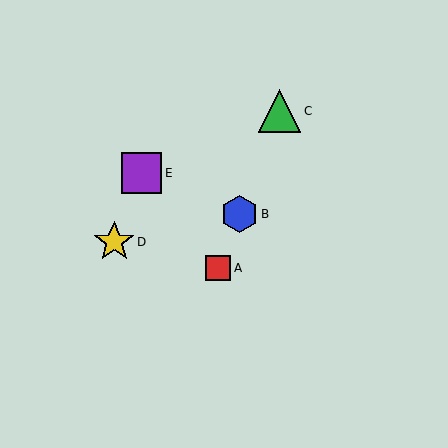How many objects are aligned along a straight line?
3 objects (A, B, C) are aligned along a straight line.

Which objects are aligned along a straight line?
Objects A, B, C are aligned along a straight line.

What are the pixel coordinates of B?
Object B is at (239, 214).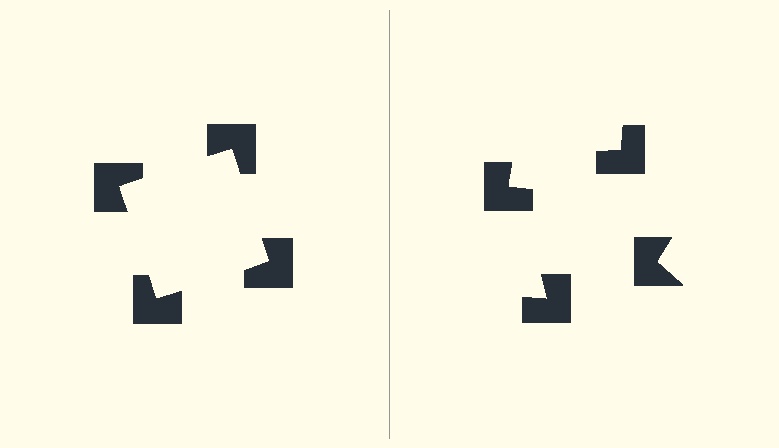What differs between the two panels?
The notched squares are positioned identically on both sides; only the wedge orientations differ. On the left they align to a square; on the right they are misaligned.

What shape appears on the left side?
An illusory square.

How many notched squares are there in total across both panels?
8 — 4 on each side.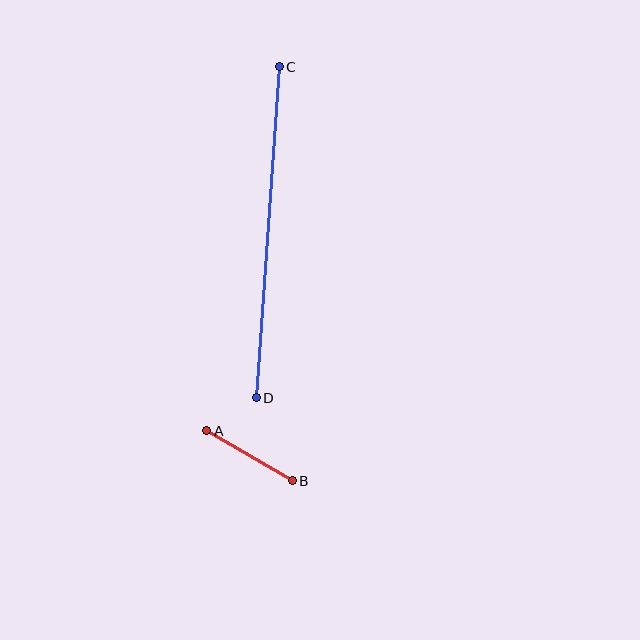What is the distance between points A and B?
The distance is approximately 99 pixels.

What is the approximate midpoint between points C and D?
The midpoint is at approximately (268, 232) pixels.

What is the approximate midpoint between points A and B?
The midpoint is at approximately (249, 456) pixels.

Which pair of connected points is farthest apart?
Points C and D are farthest apart.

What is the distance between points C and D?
The distance is approximately 332 pixels.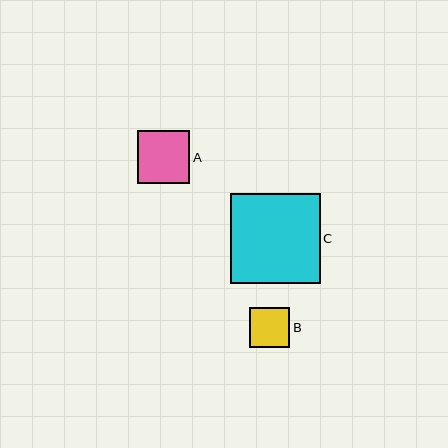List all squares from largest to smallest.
From largest to smallest: C, A, B.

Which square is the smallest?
Square B is the smallest with a size of approximately 40 pixels.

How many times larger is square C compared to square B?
Square C is approximately 2.2 times the size of square B.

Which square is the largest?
Square C is the largest with a size of approximately 90 pixels.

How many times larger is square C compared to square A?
Square C is approximately 1.7 times the size of square A.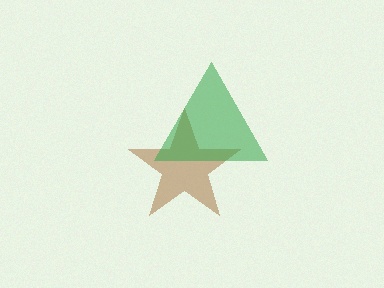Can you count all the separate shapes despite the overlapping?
Yes, there are 2 separate shapes.